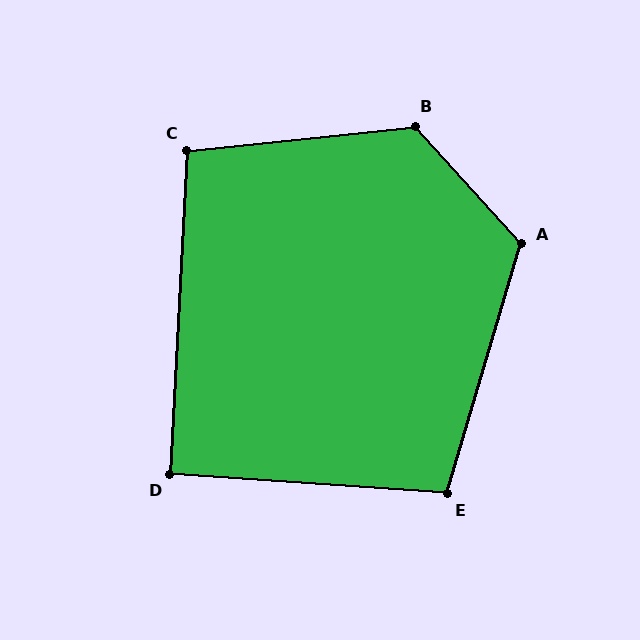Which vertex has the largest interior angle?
B, at approximately 126 degrees.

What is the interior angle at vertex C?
Approximately 99 degrees (obtuse).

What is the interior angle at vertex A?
Approximately 121 degrees (obtuse).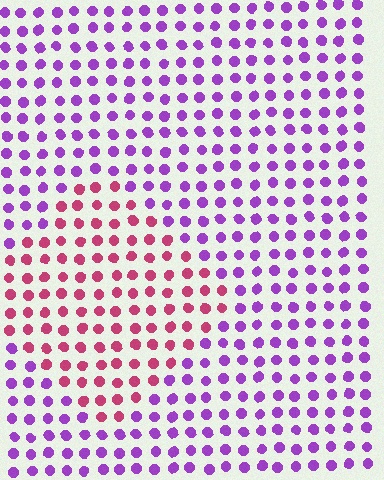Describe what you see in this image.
The image is filled with small purple elements in a uniform arrangement. A diamond-shaped region is visible where the elements are tinted to a slightly different hue, forming a subtle color boundary.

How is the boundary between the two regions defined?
The boundary is defined purely by a slight shift in hue (about 53 degrees). Spacing, size, and orientation are identical on both sides.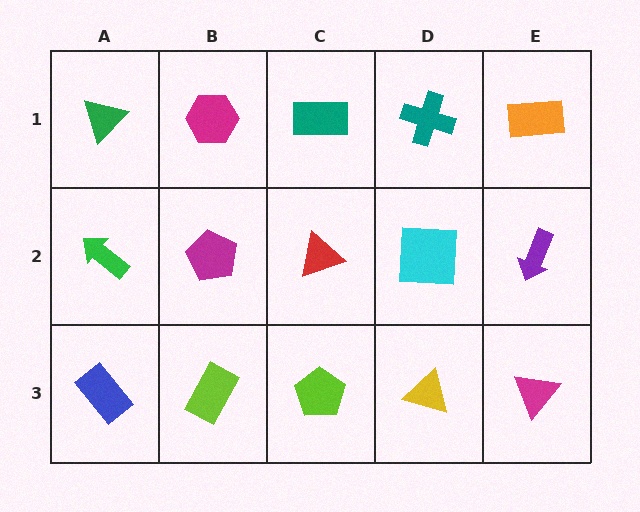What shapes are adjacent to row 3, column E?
A purple arrow (row 2, column E), a yellow triangle (row 3, column D).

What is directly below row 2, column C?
A lime pentagon.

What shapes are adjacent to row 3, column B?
A magenta pentagon (row 2, column B), a blue rectangle (row 3, column A), a lime pentagon (row 3, column C).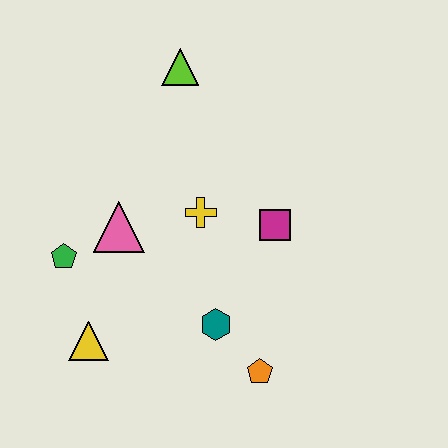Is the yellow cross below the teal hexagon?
No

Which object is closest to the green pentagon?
The pink triangle is closest to the green pentagon.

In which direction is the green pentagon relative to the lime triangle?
The green pentagon is below the lime triangle.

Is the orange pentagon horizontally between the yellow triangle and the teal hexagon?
No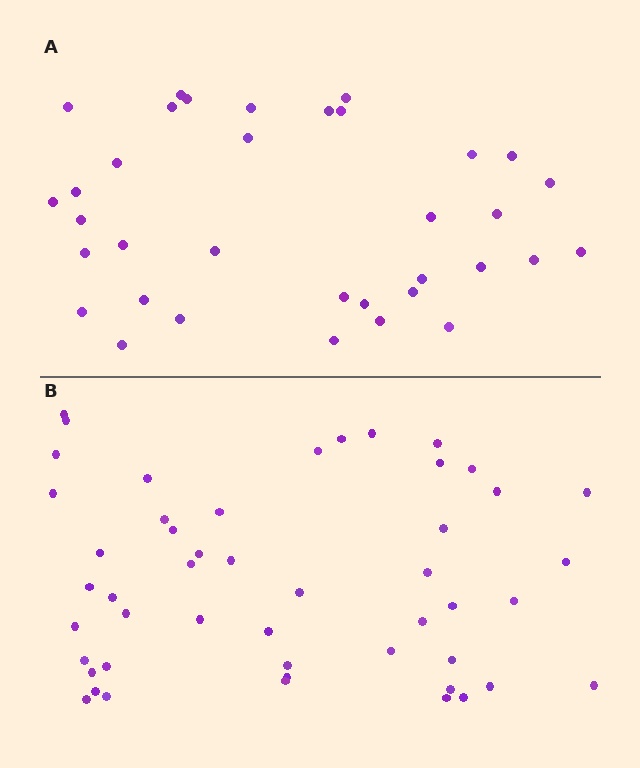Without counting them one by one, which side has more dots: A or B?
Region B (the bottom region) has more dots.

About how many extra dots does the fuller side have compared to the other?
Region B has approximately 15 more dots than region A.